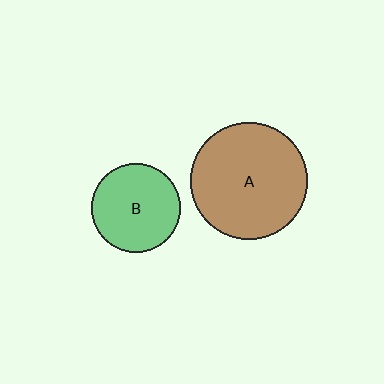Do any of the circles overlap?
No, none of the circles overlap.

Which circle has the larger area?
Circle A (brown).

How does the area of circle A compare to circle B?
Approximately 1.7 times.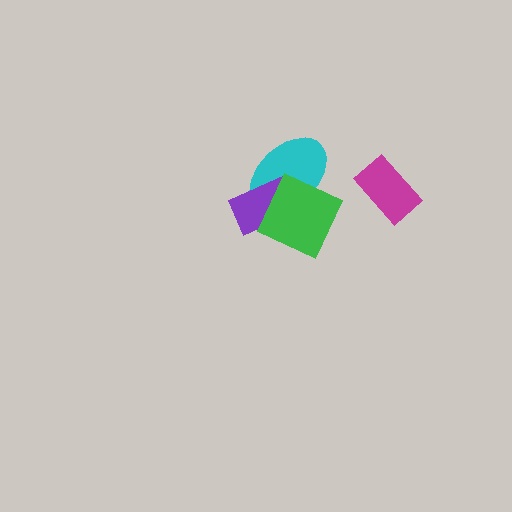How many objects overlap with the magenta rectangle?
0 objects overlap with the magenta rectangle.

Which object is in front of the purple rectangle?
The green diamond is in front of the purple rectangle.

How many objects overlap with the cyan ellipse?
2 objects overlap with the cyan ellipse.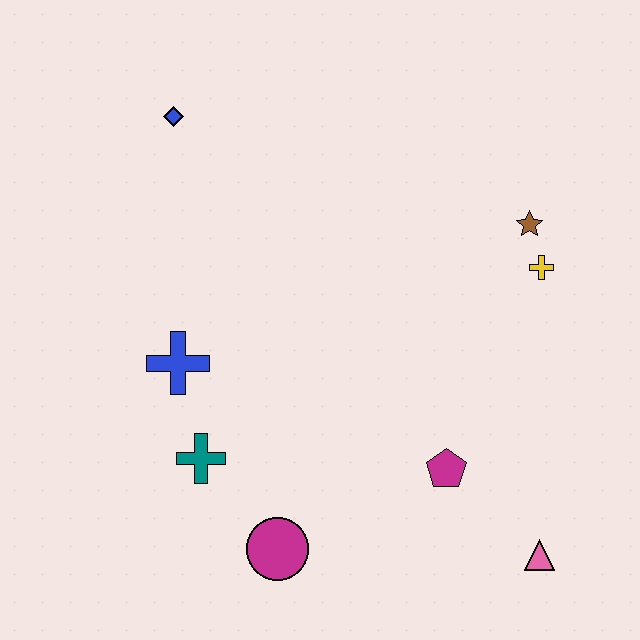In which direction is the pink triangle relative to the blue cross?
The pink triangle is to the right of the blue cross.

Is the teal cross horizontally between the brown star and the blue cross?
Yes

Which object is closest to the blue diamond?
The blue cross is closest to the blue diamond.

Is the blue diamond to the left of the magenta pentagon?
Yes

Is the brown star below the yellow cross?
No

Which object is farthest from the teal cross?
The brown star is farthest from the teal cross.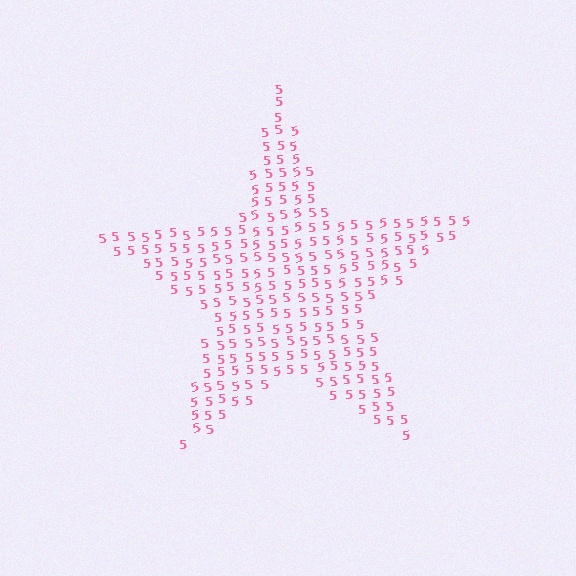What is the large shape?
The large shape is a star.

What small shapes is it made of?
It is made of small digit 5's.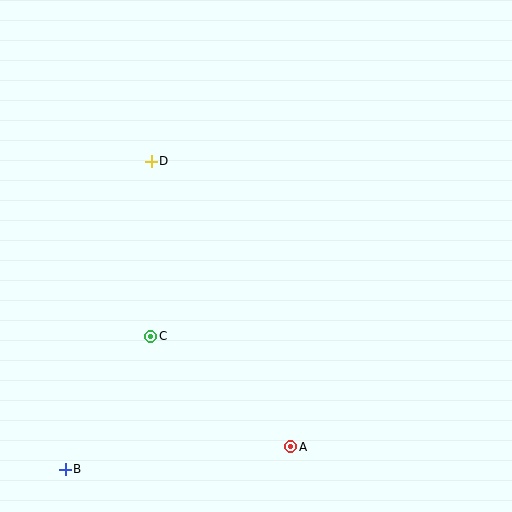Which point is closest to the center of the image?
Point C at (151, 336) is closest to the center.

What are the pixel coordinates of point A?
Point A is at (291, 447).